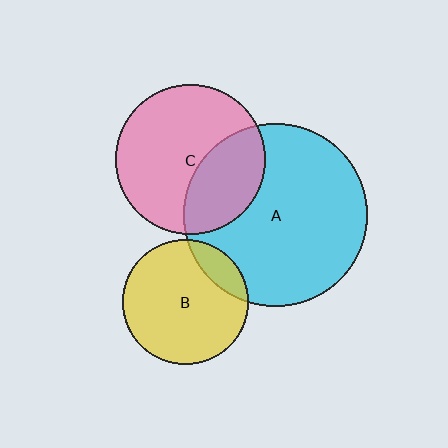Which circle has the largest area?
Circle A (cyan).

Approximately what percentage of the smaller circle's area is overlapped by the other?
Approximately 15%.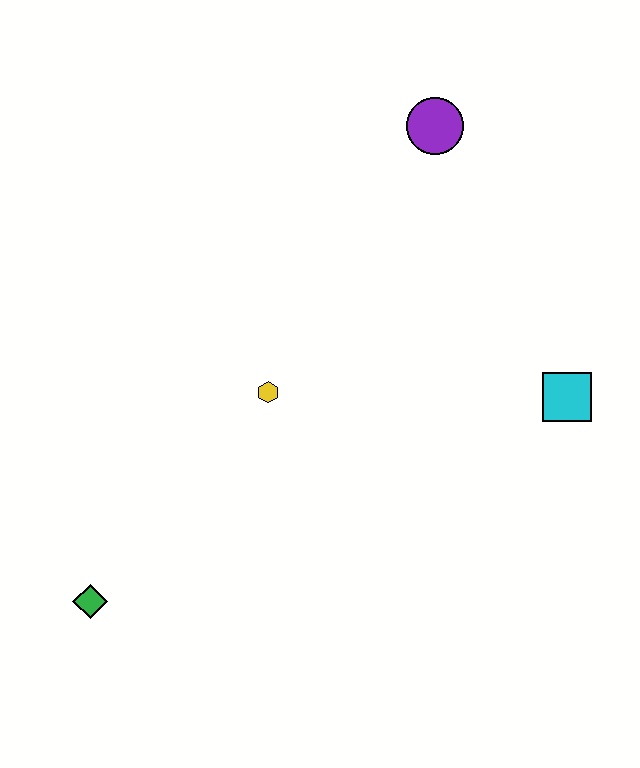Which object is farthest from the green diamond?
The purple circle is farthest from the green diamond.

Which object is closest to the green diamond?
The yellow hexagon is closest to the green diamond.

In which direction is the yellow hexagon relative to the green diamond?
The yellow hexagon is above the green diamond.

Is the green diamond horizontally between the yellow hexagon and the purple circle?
No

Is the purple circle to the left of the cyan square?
Yes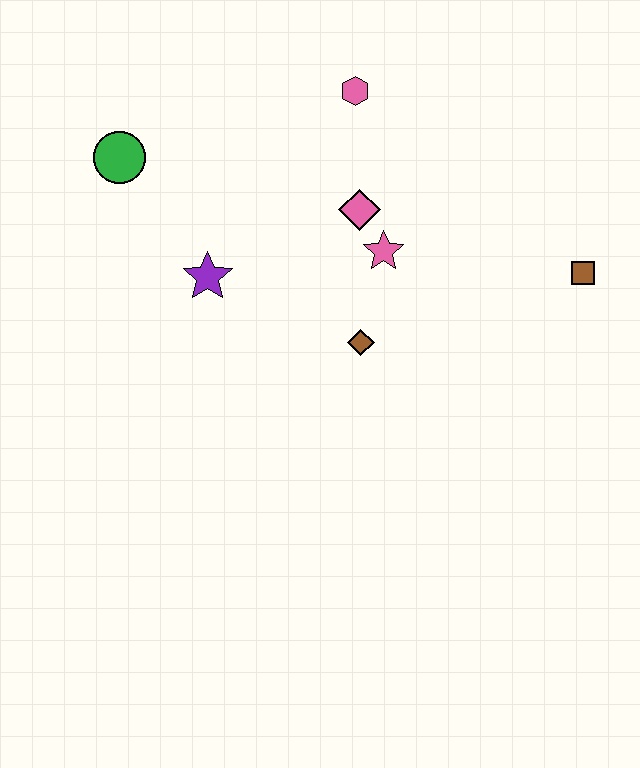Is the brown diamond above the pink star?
No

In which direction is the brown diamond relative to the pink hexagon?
The brown diamond is below the pink hexagon.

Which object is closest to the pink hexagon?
The pink diamond is closest to the pink hexagon.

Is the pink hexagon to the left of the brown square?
Yes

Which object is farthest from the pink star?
The green circle is farthest from the pink star.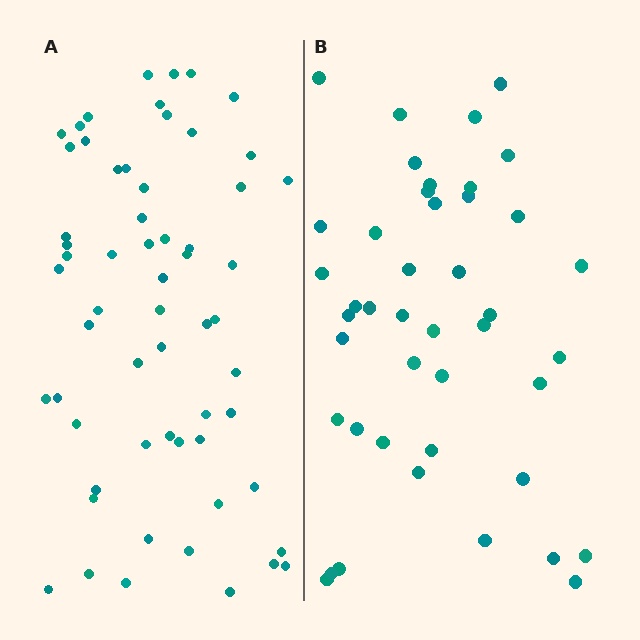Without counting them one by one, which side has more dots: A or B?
Region A (the left region) has more dots.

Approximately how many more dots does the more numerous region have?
Region A has approximately 15 more dots than region B.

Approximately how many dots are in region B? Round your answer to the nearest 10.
About 40 dots. (The exact count is 43, which rounds to 40.)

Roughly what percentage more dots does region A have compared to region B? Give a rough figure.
About 40% more.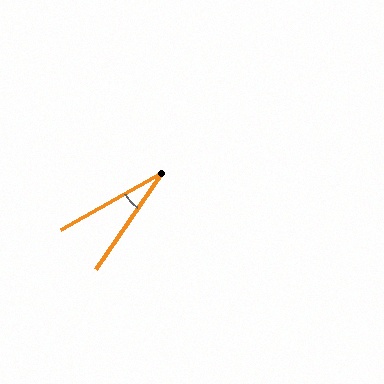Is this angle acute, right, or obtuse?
It is acute.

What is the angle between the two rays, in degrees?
Approximately 26 degrees.